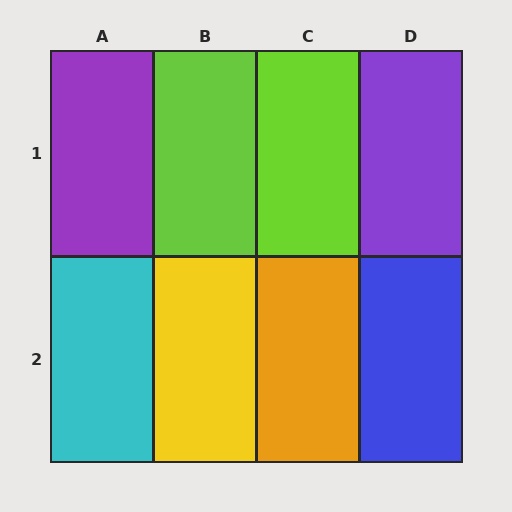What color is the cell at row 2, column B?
Yellow.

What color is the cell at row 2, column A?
Cyan.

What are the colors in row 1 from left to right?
Purple, lime, lime, purple.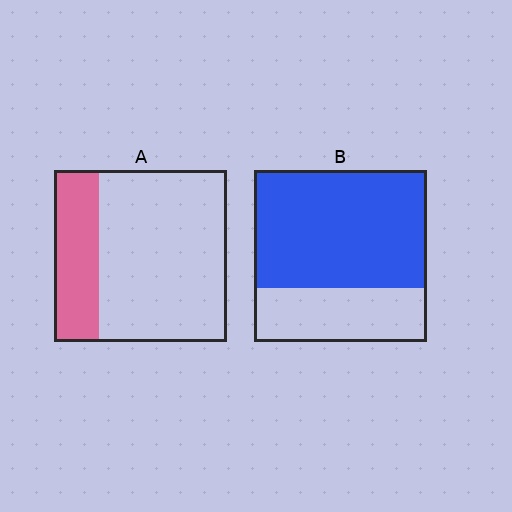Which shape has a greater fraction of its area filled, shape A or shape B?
Shape B.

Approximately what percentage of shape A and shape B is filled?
A is approximately 25% and B is approximately 70%.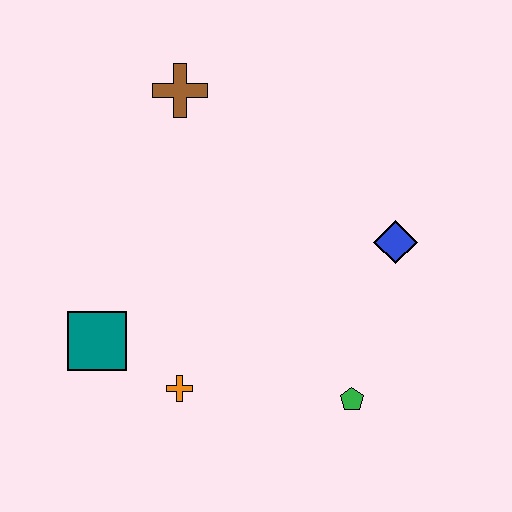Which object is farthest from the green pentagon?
The brown cross is farthest from the green pentagon.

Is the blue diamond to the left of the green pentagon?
No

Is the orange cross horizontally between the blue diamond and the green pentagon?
No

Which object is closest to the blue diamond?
The green pentagon is closest to the blue diamond.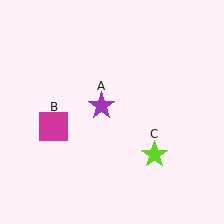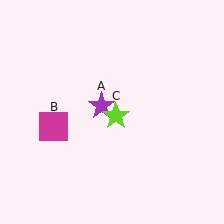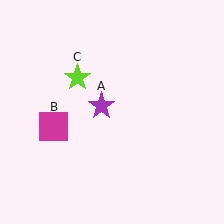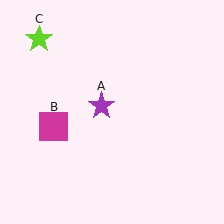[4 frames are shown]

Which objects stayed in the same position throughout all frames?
Purple star (object A) and magenta square (object B) remained stationary.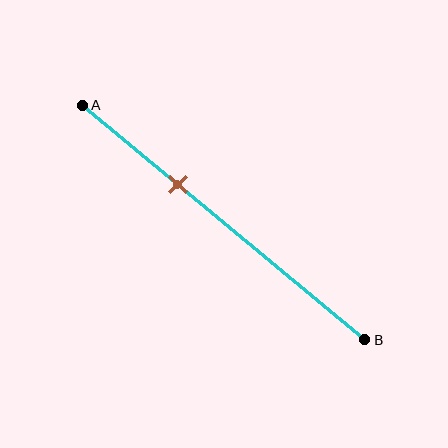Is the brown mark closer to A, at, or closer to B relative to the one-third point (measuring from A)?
The brown mark is approximately at the one-third point of segment AB.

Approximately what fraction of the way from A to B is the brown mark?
The brown mark is approximately 35% of the way from A to B.